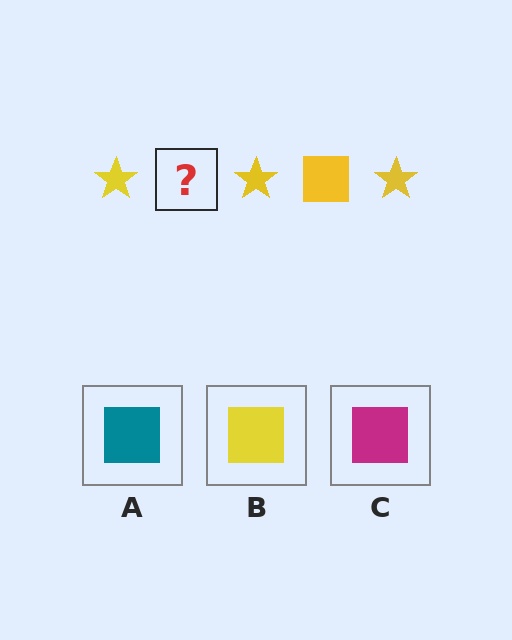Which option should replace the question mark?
Option B.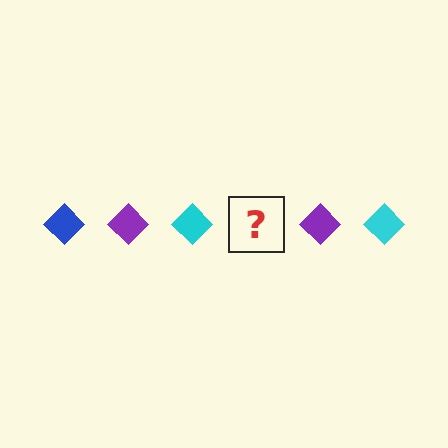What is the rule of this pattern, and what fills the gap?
The rule is that the pattern cycles through blue, purple, cyan diamonds. The gap should be filled with a blue diamond.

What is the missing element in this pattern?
The missing element is a blue diamond.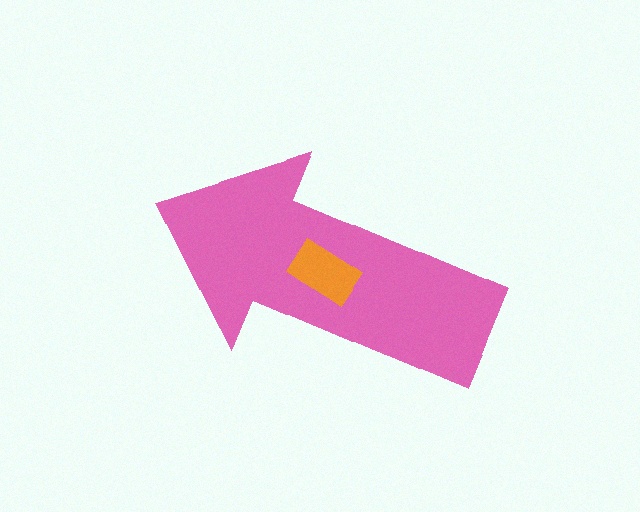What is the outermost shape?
The pink arrow.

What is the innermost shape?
The orange rectangle.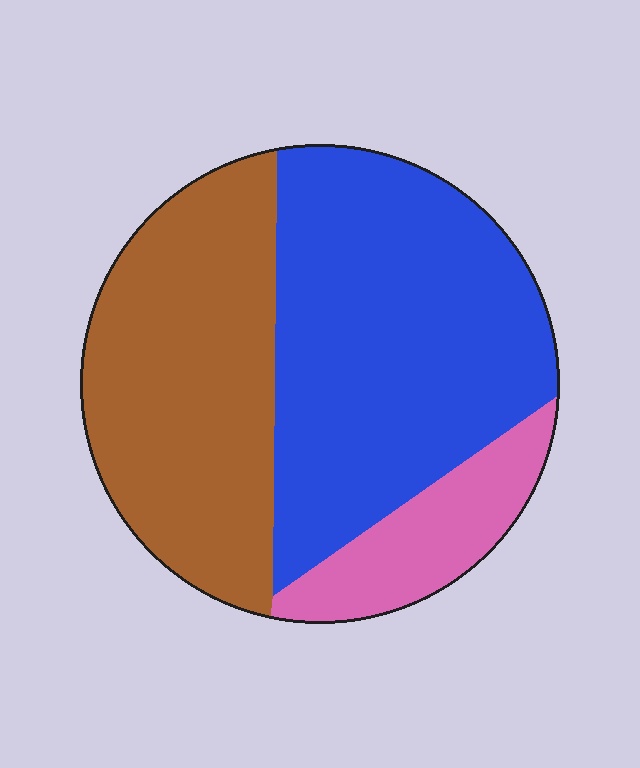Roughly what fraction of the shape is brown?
Brown takes up about three eighths (3/8) of the shape.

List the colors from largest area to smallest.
From largest to smallest: blue, brown, pink.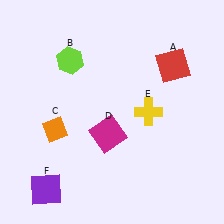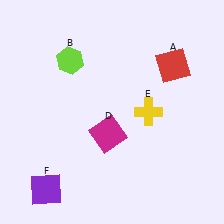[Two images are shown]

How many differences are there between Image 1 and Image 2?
There is 1 difference between the two images.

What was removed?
The orange diamond (C) was removed in Image 2.